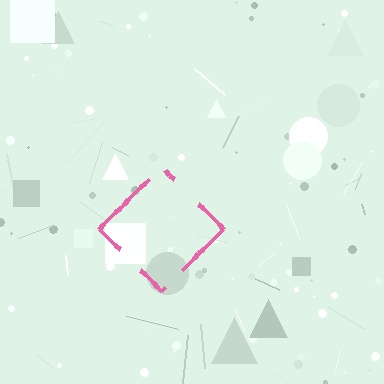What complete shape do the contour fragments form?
The contour fragments form a diamond.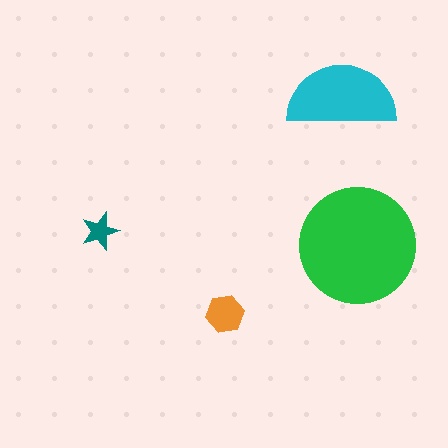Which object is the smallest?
The teal star.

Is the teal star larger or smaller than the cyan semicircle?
Smaller.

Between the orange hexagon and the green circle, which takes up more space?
The green circle.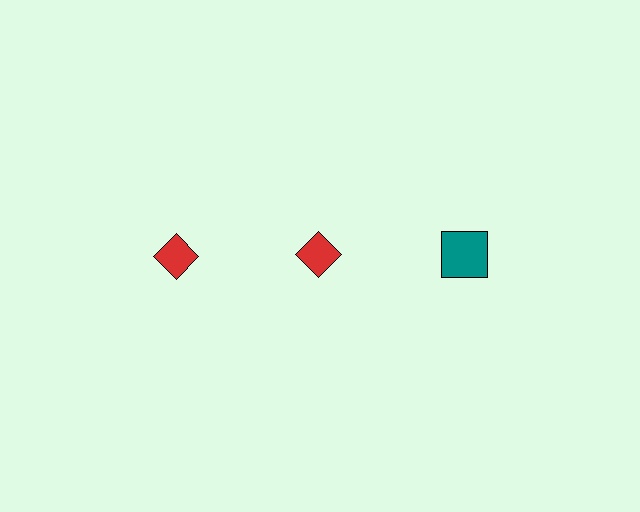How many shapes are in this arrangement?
There are 3 shapes arranged in a grid pattern.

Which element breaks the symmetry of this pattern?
The teal square in the top row, center column breaks the symmetry. All other shapes are red diamonds.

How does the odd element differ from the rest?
It differs in both color (teal instead of red) and shape (square instead of diamond).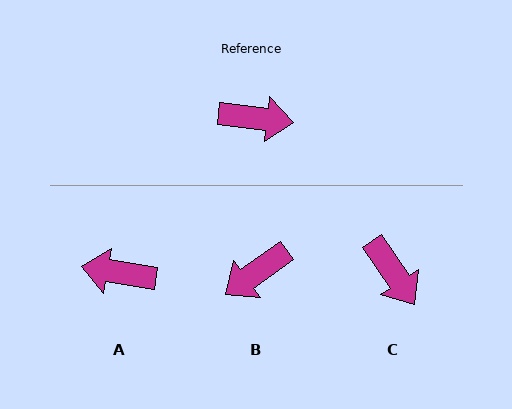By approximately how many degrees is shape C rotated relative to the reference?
Approximately 50 degrees clockwise.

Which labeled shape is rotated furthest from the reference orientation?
A, about 178 degrees away.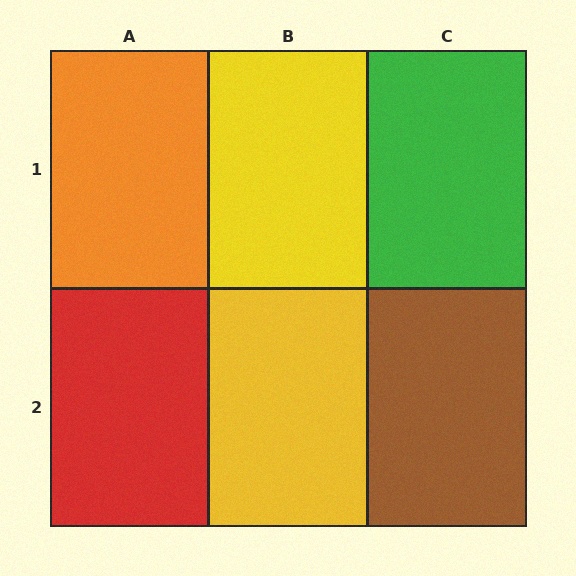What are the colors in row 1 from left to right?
Orange, yellow, green.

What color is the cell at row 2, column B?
Yellow.